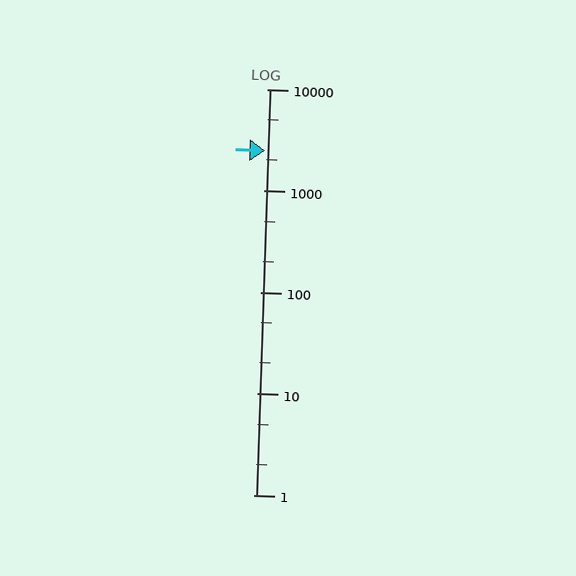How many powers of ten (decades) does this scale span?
The scale spans 4 decades, from 1 to 10000.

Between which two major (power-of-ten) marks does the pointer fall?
The pointer is between 1000 and 10000.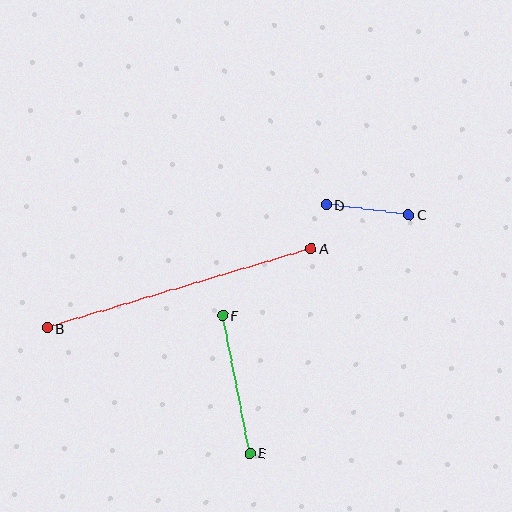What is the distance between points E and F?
The distance is approximately 141 pixels.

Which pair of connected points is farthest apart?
Points A and B are farthest apart.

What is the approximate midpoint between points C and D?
The midpoint is at approximately (367, 210) pixels.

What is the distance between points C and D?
The distance is approximately 83 pixels.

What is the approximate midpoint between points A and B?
The midpoint is at approximately (179, 288) pixels.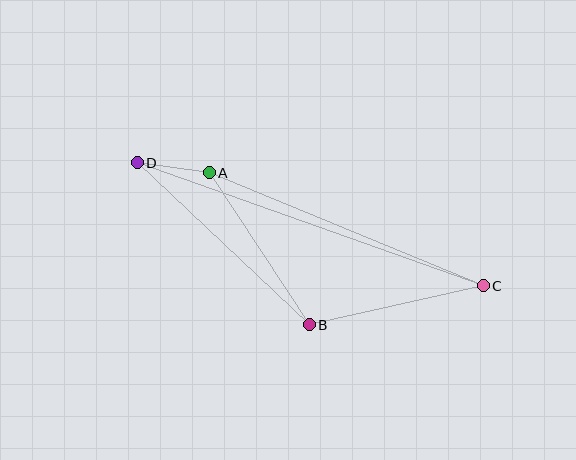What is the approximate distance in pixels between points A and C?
The distance between A and C is approximately 296 pixels.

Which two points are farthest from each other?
Points C and D are farthest from each other.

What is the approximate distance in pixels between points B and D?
The distance between B and D is approximately 236 pixels.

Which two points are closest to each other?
Points A and D are closest to each other.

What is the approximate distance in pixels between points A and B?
The distance between A and B is approximately 182 pixels.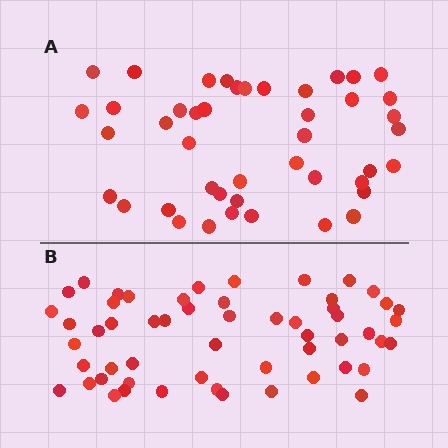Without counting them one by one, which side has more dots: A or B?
Region B (the bottom region) has more dots.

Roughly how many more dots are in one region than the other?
Region B has roughly 12 or so more dots than region A.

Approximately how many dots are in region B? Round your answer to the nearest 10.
About 60 dots. (The exact count is 55, which rounds to 60.)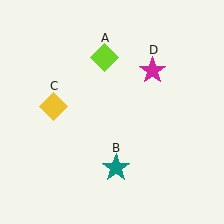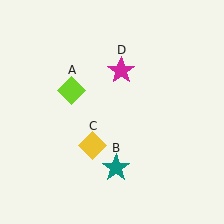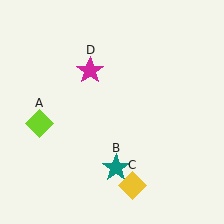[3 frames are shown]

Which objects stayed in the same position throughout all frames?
Teal star (object B) remained stationary.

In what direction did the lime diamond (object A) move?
The lime diamond (object A) moved down and to the left.